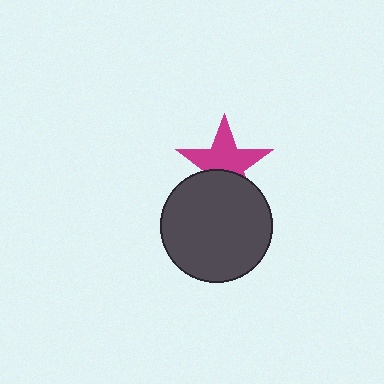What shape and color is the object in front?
The object in front is a dark gray circle.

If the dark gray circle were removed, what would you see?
You would see the complete magenta star.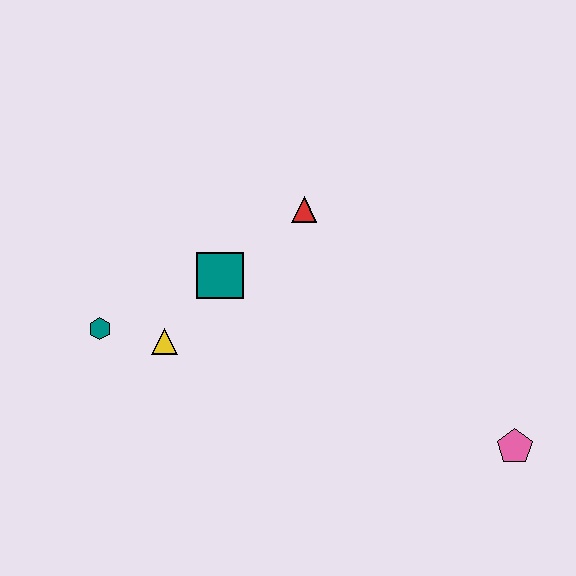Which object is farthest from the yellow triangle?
The pink pentagon is farthest from the yellow triangle.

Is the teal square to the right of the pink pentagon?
No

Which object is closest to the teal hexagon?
The yellow triangle is closest to the teal hexagon.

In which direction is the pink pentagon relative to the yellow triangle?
The pink pentagon is to the right of the yellow triangle.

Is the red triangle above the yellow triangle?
Yes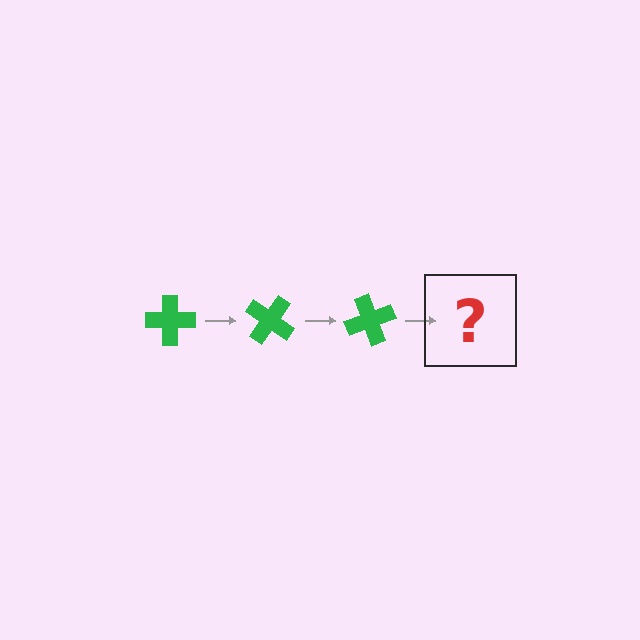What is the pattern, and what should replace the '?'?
The pattern is that the cross rotates 35 degrees each step. The '?' should be a green cross rotated 105 degrees.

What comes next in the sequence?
The next element should be a green cross rotated 105 degrees.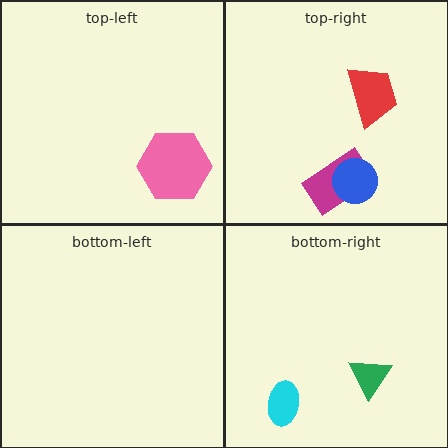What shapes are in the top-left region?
The pink hexagon.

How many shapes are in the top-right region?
3.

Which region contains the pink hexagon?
The top-left region.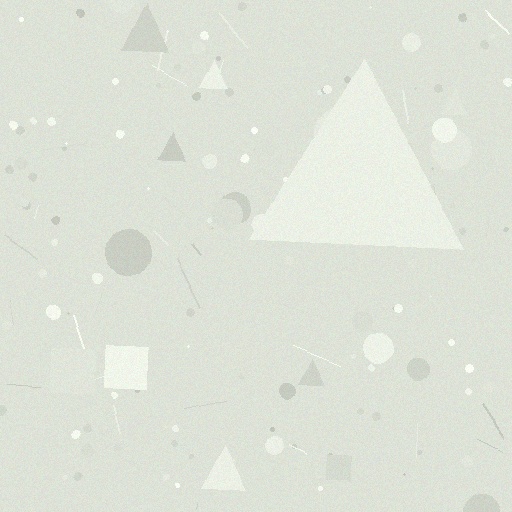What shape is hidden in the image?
A triangle is hidden in the image.